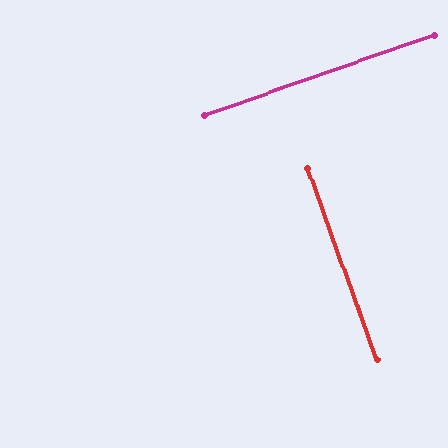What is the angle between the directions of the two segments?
Approximately 89 degrees.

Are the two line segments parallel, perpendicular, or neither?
Perpendicular — they meet at approximately 89°.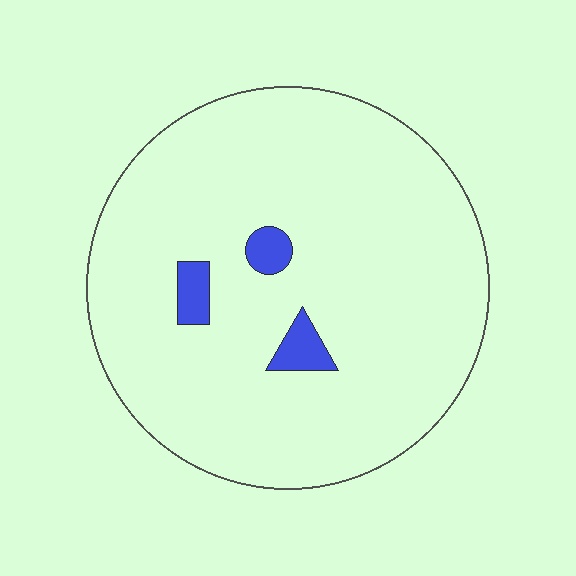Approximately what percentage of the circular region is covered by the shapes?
Approximately 5%.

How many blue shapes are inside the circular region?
3.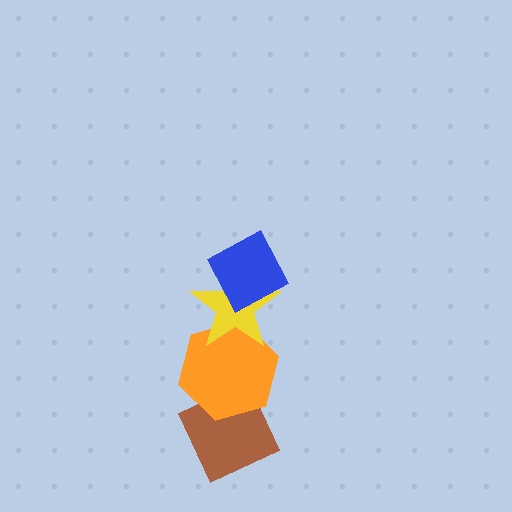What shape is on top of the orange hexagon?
The yellow star is on top of the orange hexagon.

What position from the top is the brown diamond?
The brown diamond is 4th from the top.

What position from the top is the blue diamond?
The blue diamond is 1st from the top.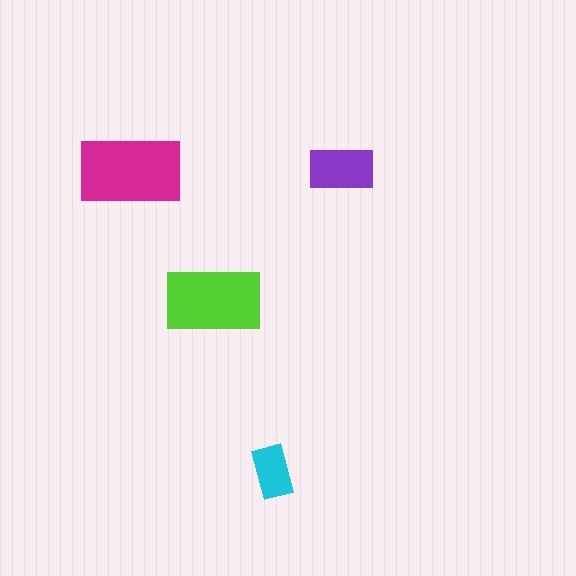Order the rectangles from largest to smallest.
the magenta one, the lime one, the purple one, the cyan one.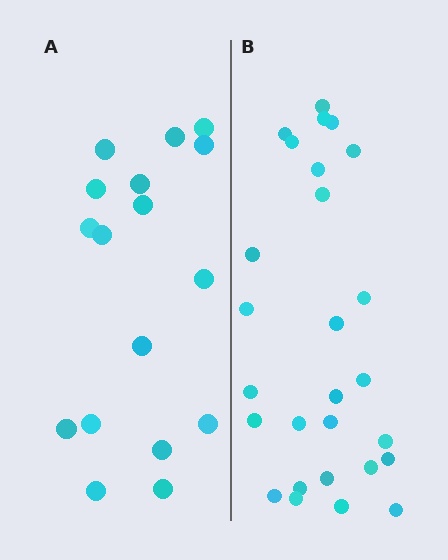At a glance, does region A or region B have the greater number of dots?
Region B (the right region) has more dots.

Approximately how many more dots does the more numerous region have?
Region B has roughly 10 or so more dots than region A.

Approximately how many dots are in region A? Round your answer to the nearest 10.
About 20 dots. (The exact count is 17, which rounds to 20.)